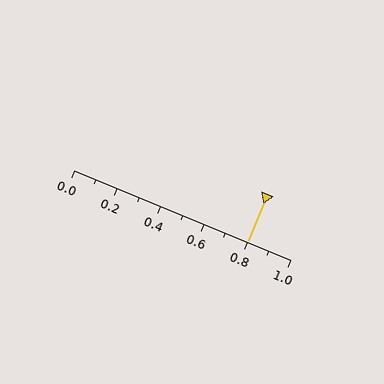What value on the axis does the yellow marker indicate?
The marker indicates approximately 0.8.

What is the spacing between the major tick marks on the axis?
The major ticks are spaced 0.2 apart.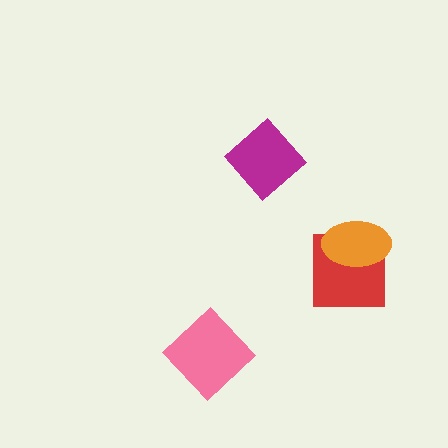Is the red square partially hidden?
Yes, it is partially covered by another shape.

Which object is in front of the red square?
The orange ellipse is in front of the red square.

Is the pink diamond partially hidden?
No, no other shape covers it.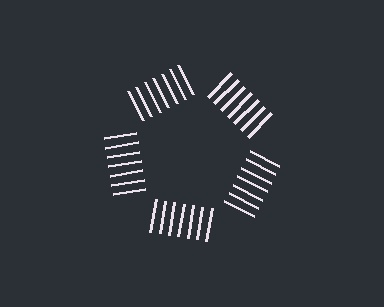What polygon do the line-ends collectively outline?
An illusory pentagon — the line segments terminate on its edges but no continuous stroke is drawn.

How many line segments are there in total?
35 — 7 along each of the 5 edges.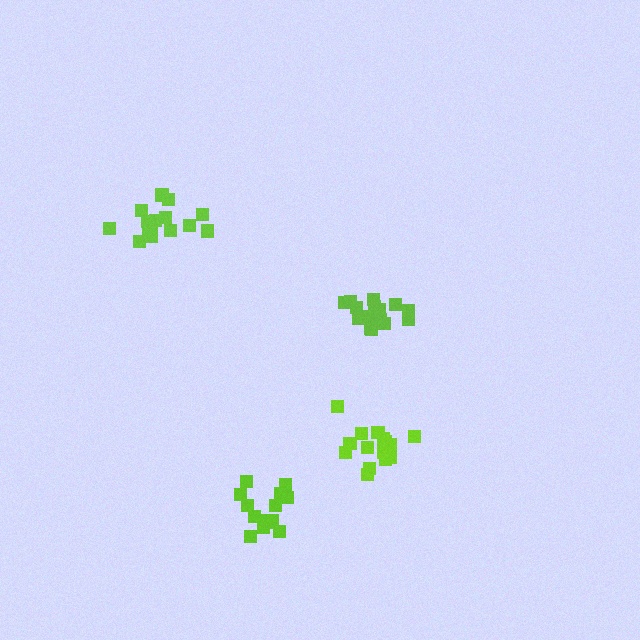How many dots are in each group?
Group 1: 15 dots, Group 2: 17 dots, Group 3: 17 dots, Group 4: 16 dots (65 total).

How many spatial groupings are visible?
There are 4 spatial groupings.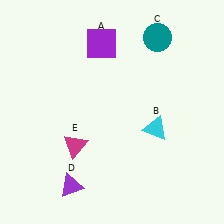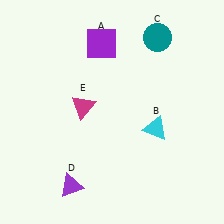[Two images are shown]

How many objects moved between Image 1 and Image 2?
1 object moved between the two images.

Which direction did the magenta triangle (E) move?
The magenta triangle (E) moved up.